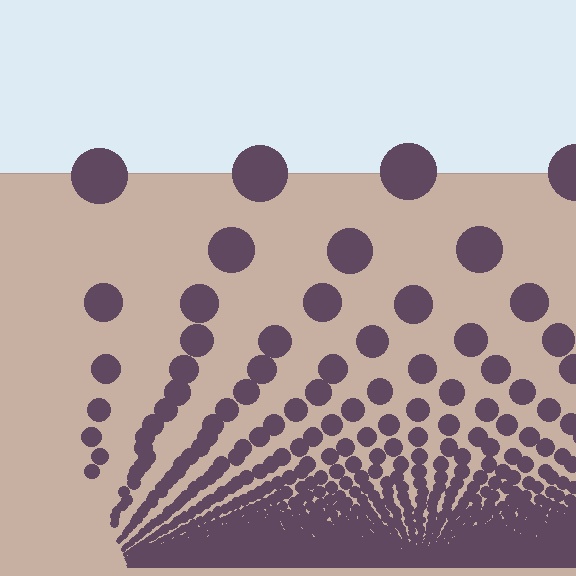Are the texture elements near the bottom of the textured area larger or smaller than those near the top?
Smaller. The gradient is inverted — elements near the bottom are smaller and denser.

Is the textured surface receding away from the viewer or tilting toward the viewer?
The surface appears to tilt toward the viewer. Texture elements get larger and sparser toward the top.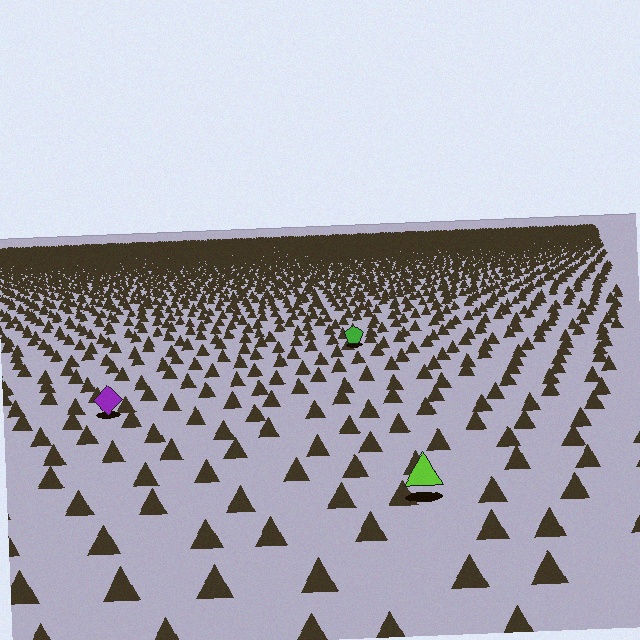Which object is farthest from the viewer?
The green pentagon is farthest from the viewer. It appears smaller and the ground texture around it is denser.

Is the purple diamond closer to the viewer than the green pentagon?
Yes. The purple diamond is closer — you can tell from the texture gradient: the ground texture is coarser near it.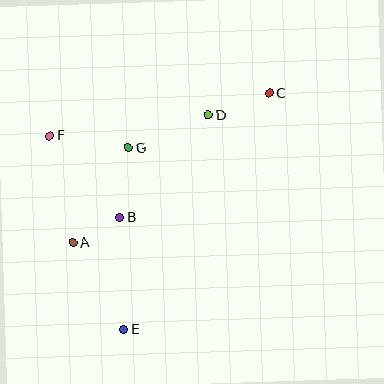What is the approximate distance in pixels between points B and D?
The distance between B and D is approximately 135 pixels.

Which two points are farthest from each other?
Points C and E are farthest from each other.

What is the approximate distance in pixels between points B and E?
The distance between B and E is approximately 112 pixels.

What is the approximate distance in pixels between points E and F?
The distance between E and F is approximately 207 pixels.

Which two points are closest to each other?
Points A and B are closest to each other.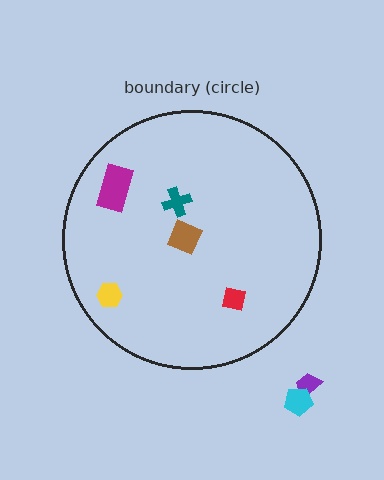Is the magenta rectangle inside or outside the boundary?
Inside.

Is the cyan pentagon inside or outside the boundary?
Outside.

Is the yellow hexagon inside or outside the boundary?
Inside.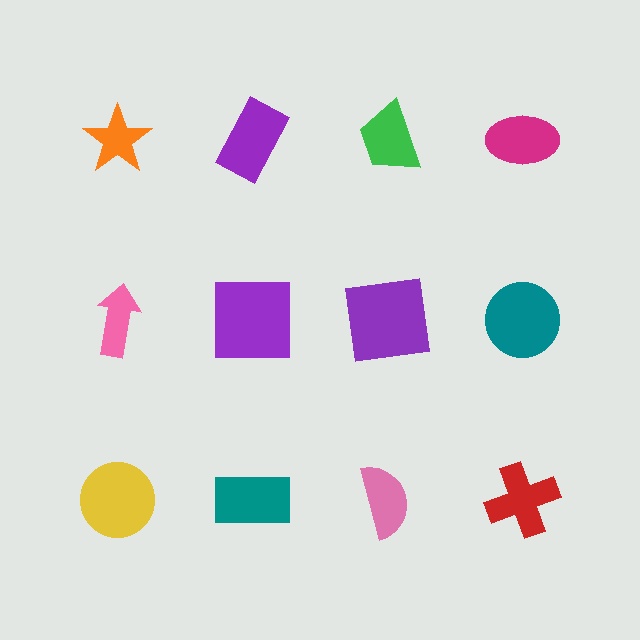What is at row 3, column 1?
A yellow circle.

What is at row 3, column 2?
A teal rectangle.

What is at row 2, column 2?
A purple square.